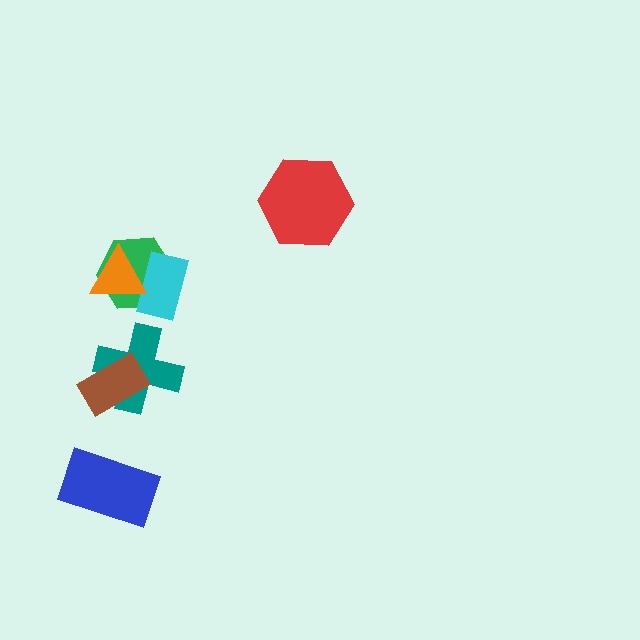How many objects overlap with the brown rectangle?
1 object overlaps with the brown rectangle.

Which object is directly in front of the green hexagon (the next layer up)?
The cyan rectangle is directly in front of the green hexagon.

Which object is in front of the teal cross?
The brown rectangle is in front of the teal cross.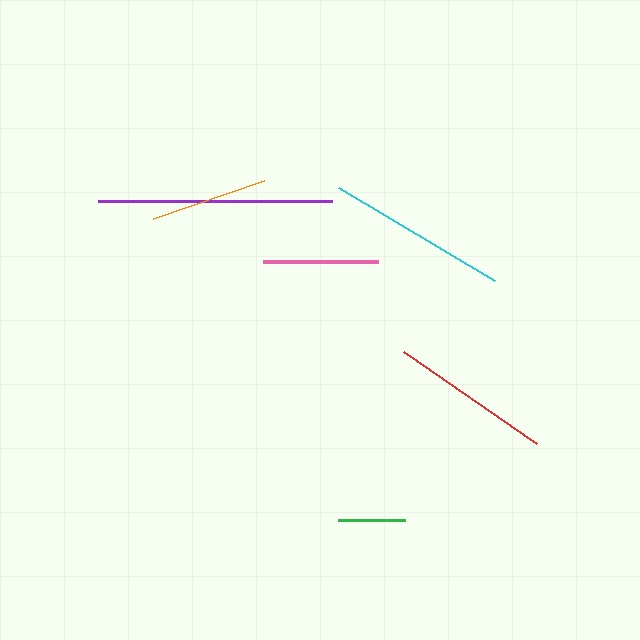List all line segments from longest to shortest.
From longest to shortest: purple, cyan, red, orange, pink, green.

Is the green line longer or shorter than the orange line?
The orange line is longer than the green line.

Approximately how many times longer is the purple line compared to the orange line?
The purple line is approximately 2.0 times the length of the orange line.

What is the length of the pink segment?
The pink segment is approximately 115 pixels long.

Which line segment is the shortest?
The green line is the shortest at approximately 67 pixels.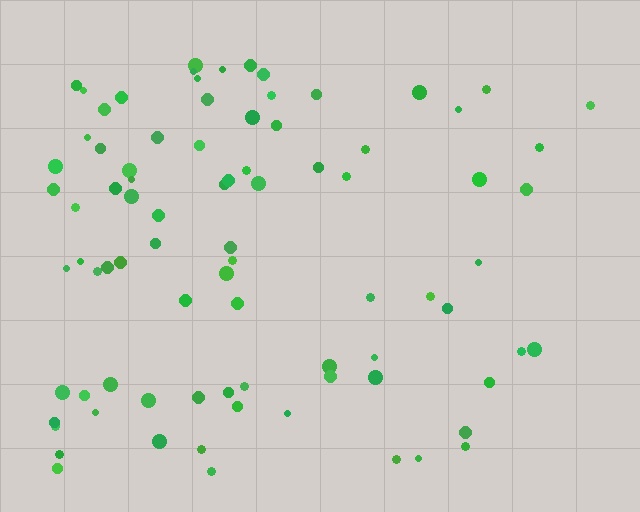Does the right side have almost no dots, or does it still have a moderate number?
Still a moderate number, just noticeably fewer than the left.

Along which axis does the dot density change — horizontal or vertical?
Horizontal.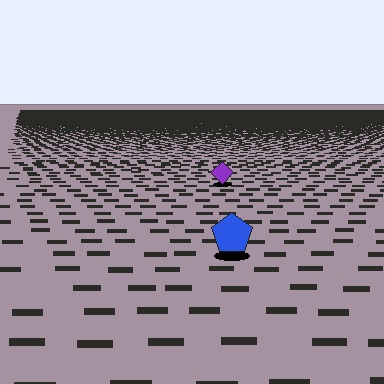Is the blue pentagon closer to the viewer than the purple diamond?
Yes. The blue pentagon is closer — you can tell from the texture gradient: the ground texture is coarser near it.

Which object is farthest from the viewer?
The purple diamond is farthest from the viewer. It appears smaller and the ground texture around it is denser.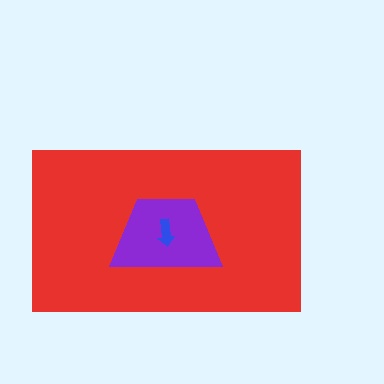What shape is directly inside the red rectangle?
The purple trapezoid.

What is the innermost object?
The blue arrow.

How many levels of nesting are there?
3.